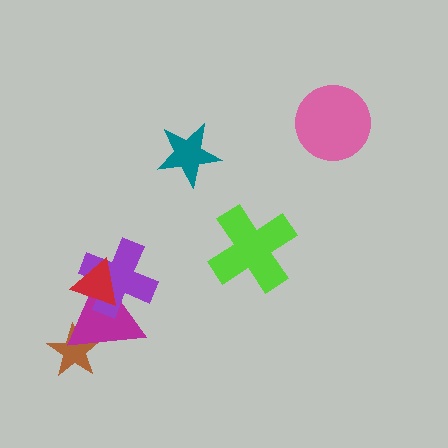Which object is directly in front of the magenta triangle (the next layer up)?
The purple cross is directly in front of the magenta triangle.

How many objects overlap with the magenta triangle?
3 objects overlap with the magenta triangle.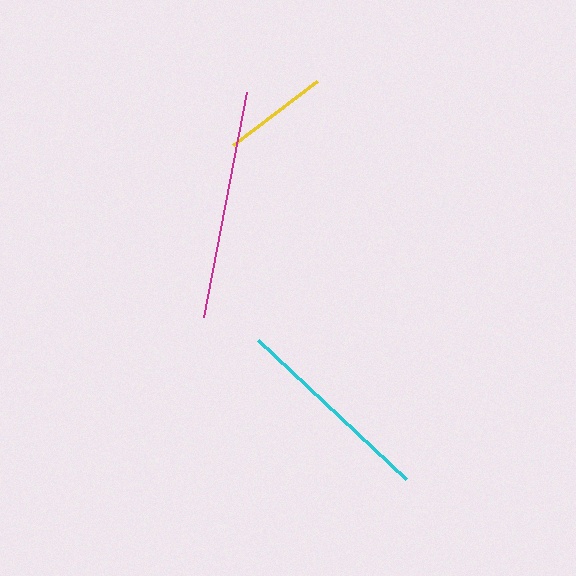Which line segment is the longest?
The magenta line is the longest at approximately 230 pixels.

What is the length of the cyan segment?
The cyan segment is approximately 203 pixels long.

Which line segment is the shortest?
The yellow line is the shortest at approximately 106 pixels.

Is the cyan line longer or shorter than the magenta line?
The magenta line is longer than the cyan line.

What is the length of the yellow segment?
The yellow segment is approximately 106 pixels long.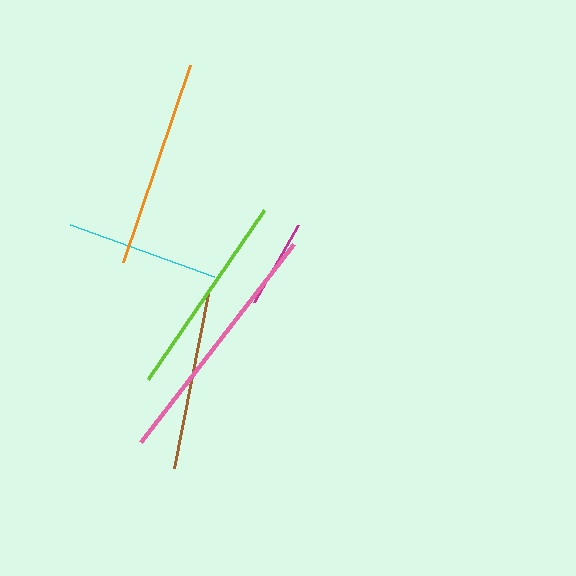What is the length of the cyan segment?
The cyan segment is approximately 153 pixels long.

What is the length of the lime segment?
The lime segment is approximately 205 pixels long.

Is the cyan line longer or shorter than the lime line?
The lime line is longer than the cyan line.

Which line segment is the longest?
The pink line is the longest at approximately 250 pixels.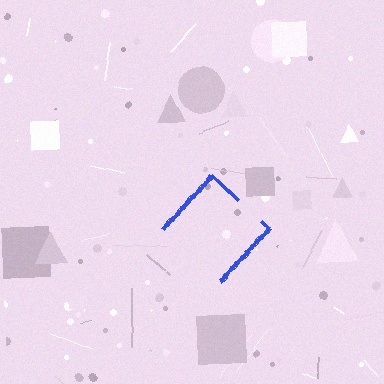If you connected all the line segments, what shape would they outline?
They would outline a diamond.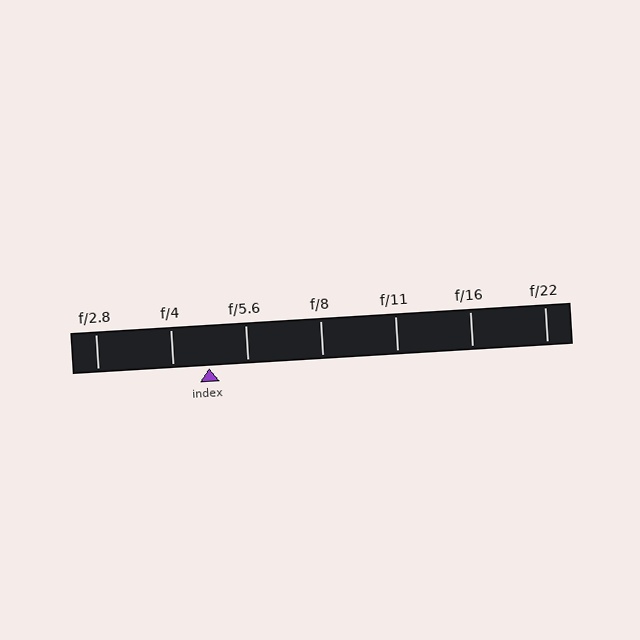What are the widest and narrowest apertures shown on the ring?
The widest aperture shown is f/2.8 and the narrowest is f/22.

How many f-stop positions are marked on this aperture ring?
There are 7 f-stop positions marked.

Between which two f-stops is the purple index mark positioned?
The index mark is between f/4 and f/5.6.